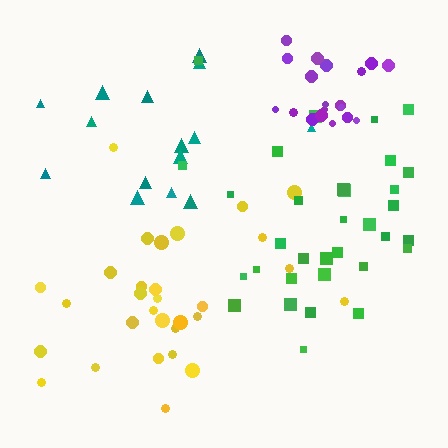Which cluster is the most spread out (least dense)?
Teal.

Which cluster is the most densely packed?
Purple.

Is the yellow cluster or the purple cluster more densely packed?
Purple.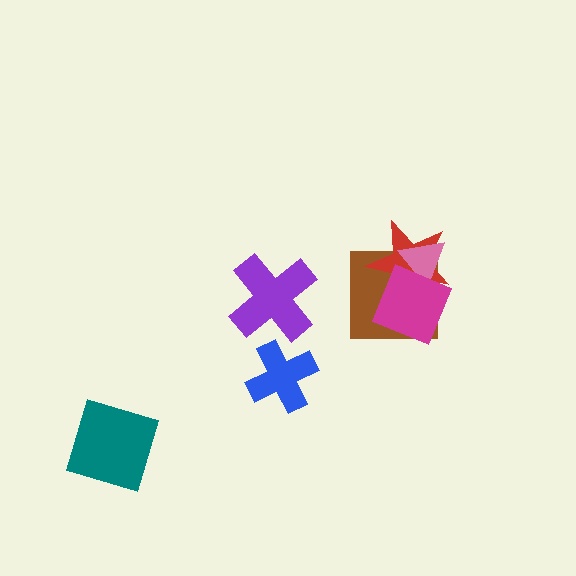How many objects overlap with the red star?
3 objects overlap with the red star.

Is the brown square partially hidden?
Yes, it is partially covered by another shape.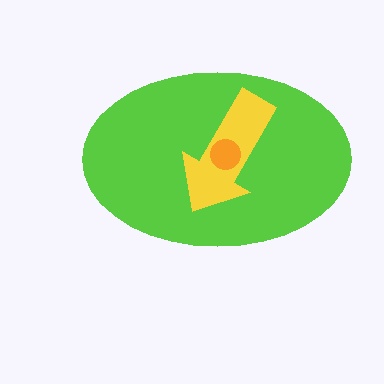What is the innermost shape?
The orange circle.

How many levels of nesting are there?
3.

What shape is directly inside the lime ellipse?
The yellow arrow.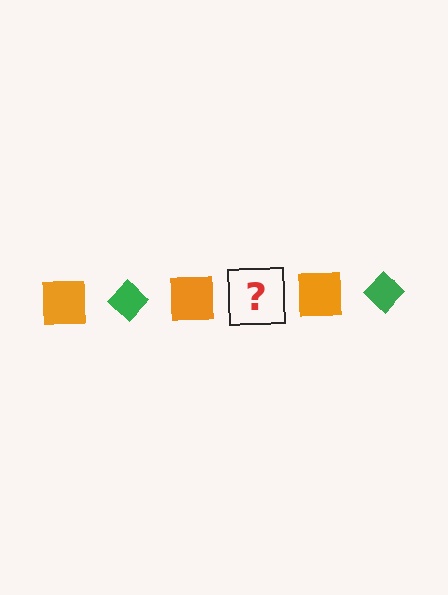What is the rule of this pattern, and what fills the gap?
The rule is that the pattern alternates between orange square and green diamond. The gap should be filled with a green diamond.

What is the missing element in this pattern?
The missing element is a green diamond.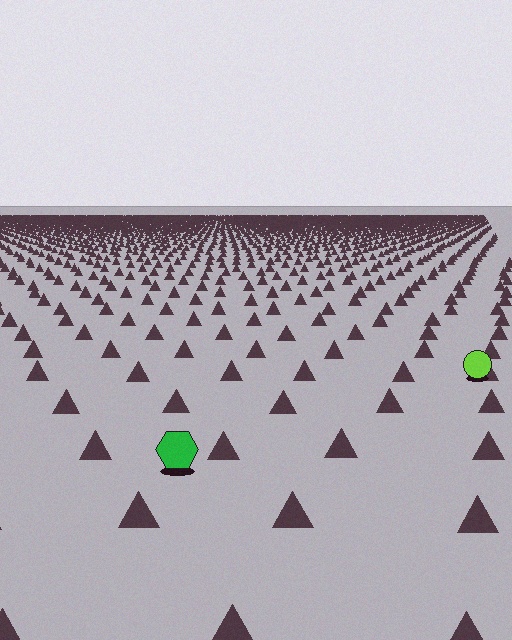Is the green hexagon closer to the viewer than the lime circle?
Yes. The green hexagon is closer — you can tell from the texture gradient: the ground texture is coarser near it.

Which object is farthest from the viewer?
The lime circle is farthest from the viewer. It appears smaller and the ground texture around it is denser.